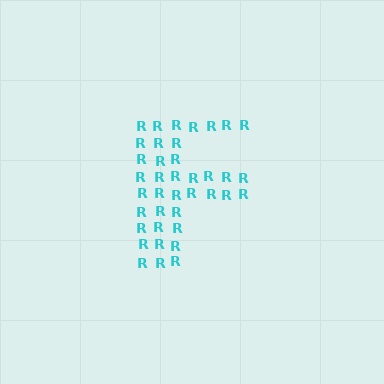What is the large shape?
The large shape is the letter F.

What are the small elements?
The small elements are letter R's.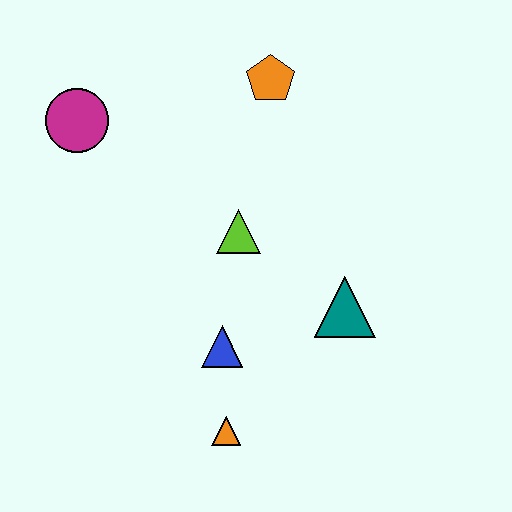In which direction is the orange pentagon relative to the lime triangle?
The orange pentagon is above the lime triangle.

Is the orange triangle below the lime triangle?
Yes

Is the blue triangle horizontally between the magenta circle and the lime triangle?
Yes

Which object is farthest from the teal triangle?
The magenta circle is farthest from the teal triangle.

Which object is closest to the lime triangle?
The blue triangle is closest to the lime triangle.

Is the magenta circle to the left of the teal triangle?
Yes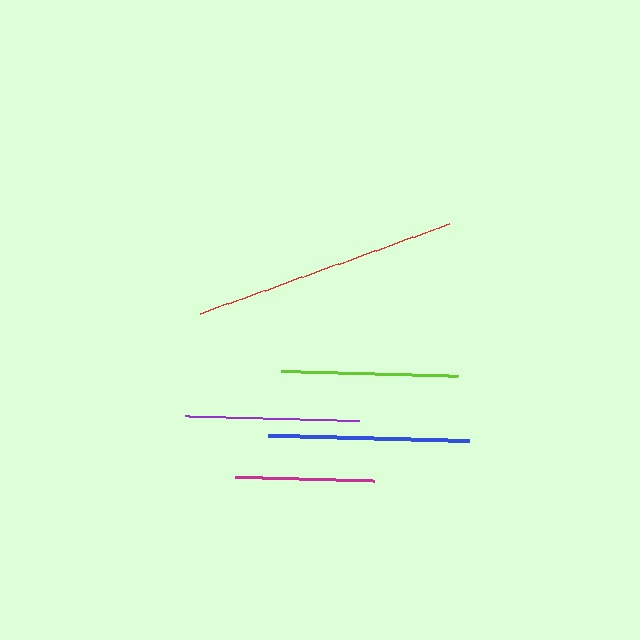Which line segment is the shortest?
The magenta line is the shortest at approximately 139 pixels.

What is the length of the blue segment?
The blue segment is approximately 201 pixels long.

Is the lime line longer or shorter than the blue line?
The blue line is longer than the lime line.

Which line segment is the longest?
The red line is the longest at approximately 264 pixels.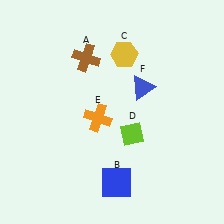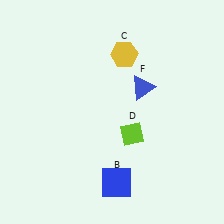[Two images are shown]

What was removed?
The brown cross (A), the orange cross (E) were removed in Image 2.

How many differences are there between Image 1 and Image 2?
There are 2 differences between the two images.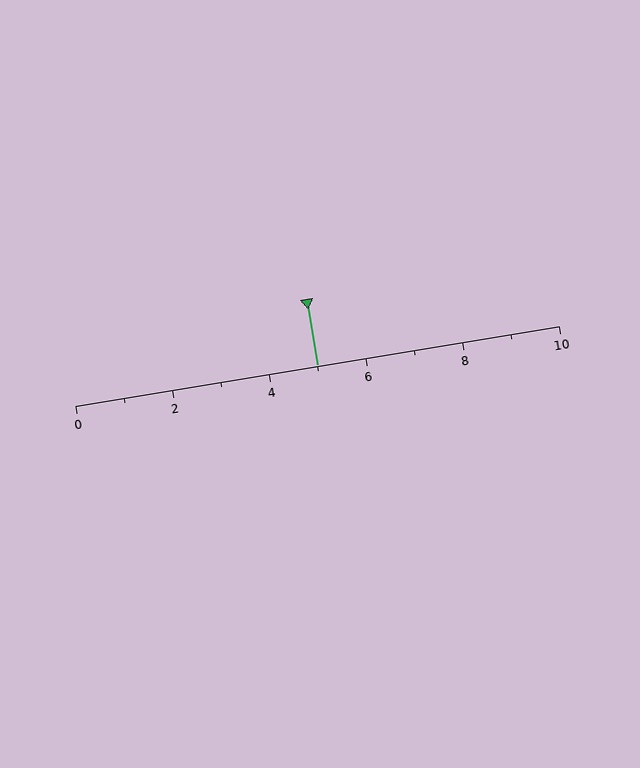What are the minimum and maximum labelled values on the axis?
The axis runs from 0 to 10.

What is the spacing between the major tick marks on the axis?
The major ticks are spaced 2 apart.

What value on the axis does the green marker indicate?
The marker indicates approximately 5.